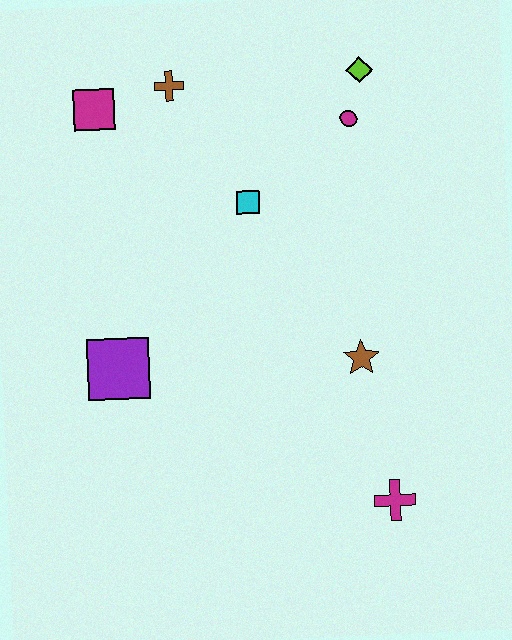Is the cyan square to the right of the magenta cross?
No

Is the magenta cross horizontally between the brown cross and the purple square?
No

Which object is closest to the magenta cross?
The brown star is closest to the magenta cross.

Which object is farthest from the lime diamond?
The magenta cross is farthest from the lime diamond.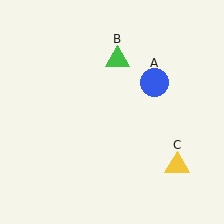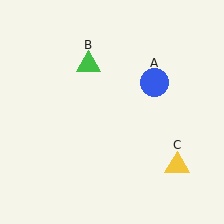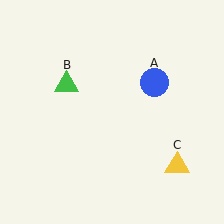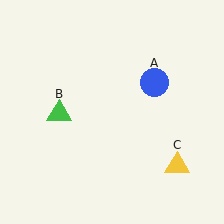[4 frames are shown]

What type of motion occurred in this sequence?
The green triangle (object B) rotated counterclockwise around the center of the scene.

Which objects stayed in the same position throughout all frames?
Blue circle (object A) and yellow triangle (object C) remained stationary.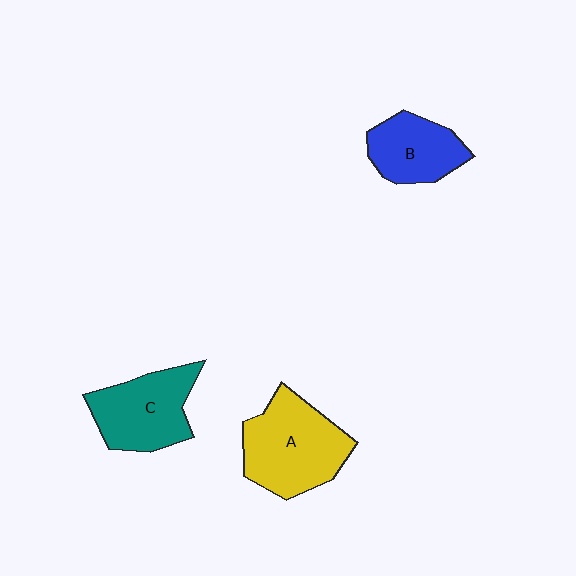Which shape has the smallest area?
Shape B (blue).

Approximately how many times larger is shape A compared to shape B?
Approximately 1.5 times.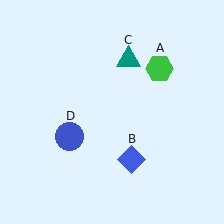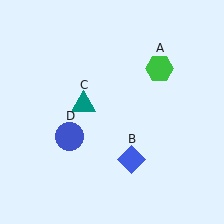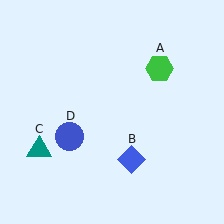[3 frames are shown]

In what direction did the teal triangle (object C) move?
The teal triangle (object C) moved down and to the left.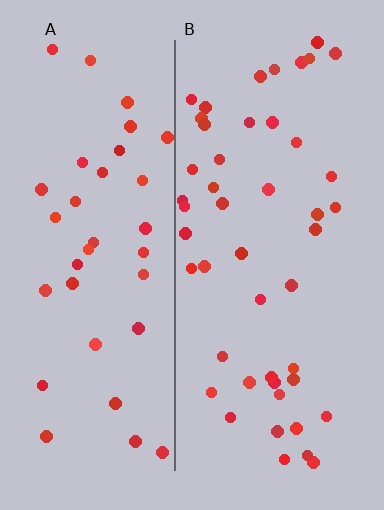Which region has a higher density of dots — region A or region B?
B (the right).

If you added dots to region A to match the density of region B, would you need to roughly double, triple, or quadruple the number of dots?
Approximately double.